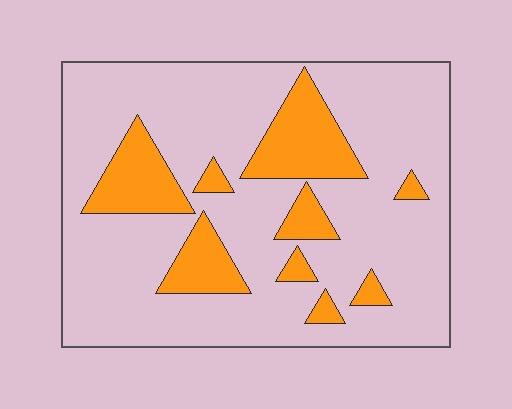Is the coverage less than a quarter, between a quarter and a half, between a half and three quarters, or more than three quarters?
Less than a quarter.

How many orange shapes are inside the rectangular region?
9.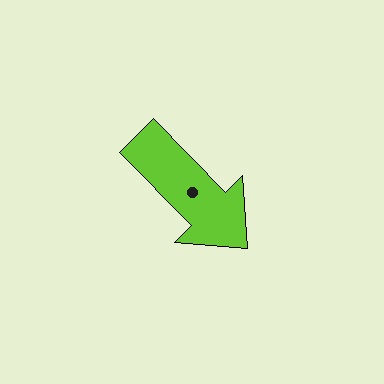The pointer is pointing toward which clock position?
Roughly 5 o'clock.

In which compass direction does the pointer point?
Southeast.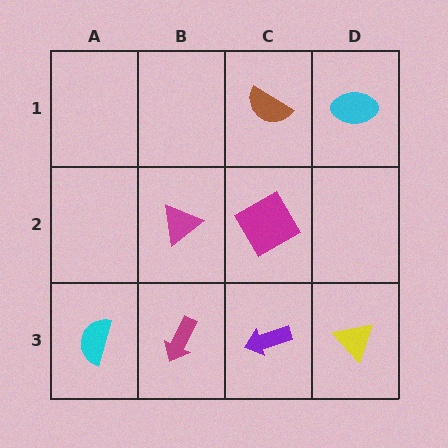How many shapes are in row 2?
2 shapes.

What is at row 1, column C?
A brown semicircle.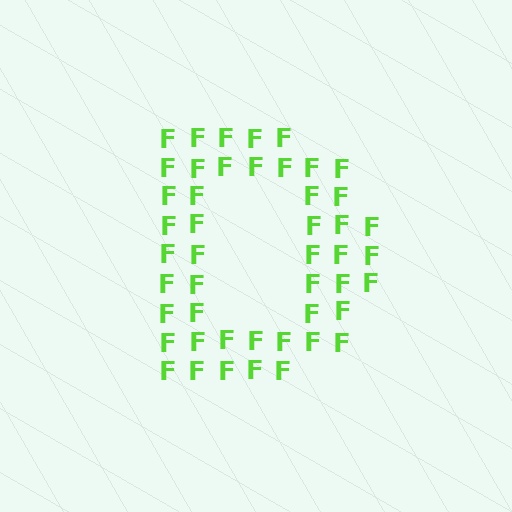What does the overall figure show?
The overall figure shows the letter D.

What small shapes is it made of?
It is made of small letter F's.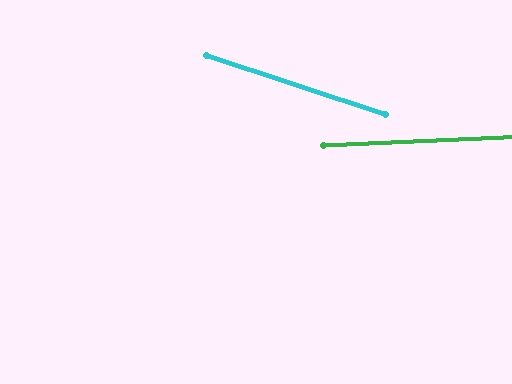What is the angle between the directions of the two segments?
Approximately 21 degrees.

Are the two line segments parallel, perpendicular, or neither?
Neither parallel nor perpendicular — they differ by about 21°.